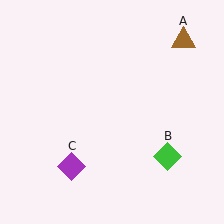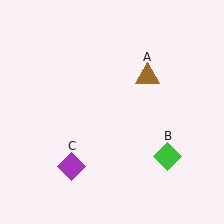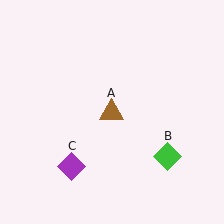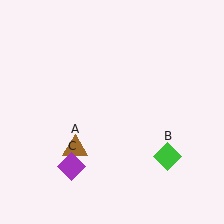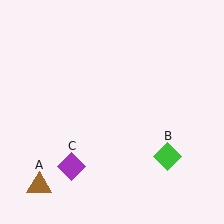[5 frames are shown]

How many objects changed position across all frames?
1 object changed position: brown triangle (object A).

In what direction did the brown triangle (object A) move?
The brown triangle (object A) moved down and to the left.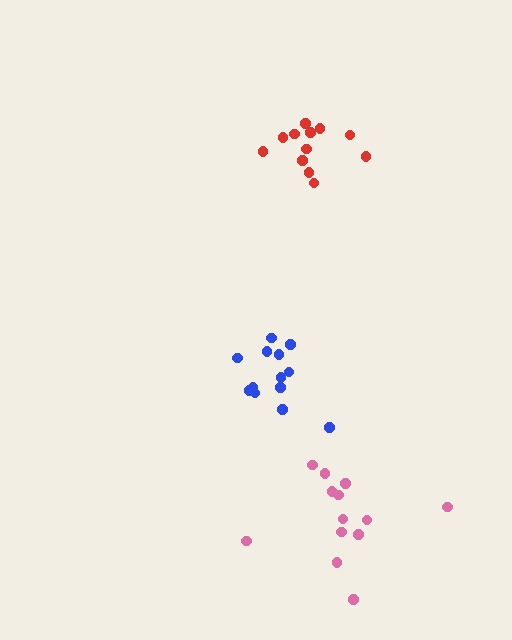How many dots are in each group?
Group 1: 13 dots, Group 2: 13 dots, Group 3: 12 dots (38 total).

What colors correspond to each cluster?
The clusters are colored: pink, blue, red.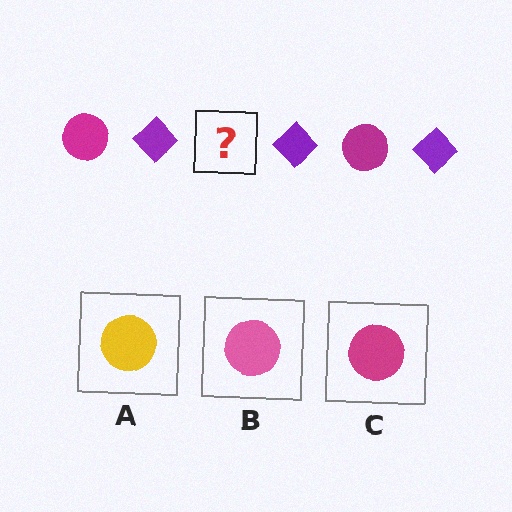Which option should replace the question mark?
Option C.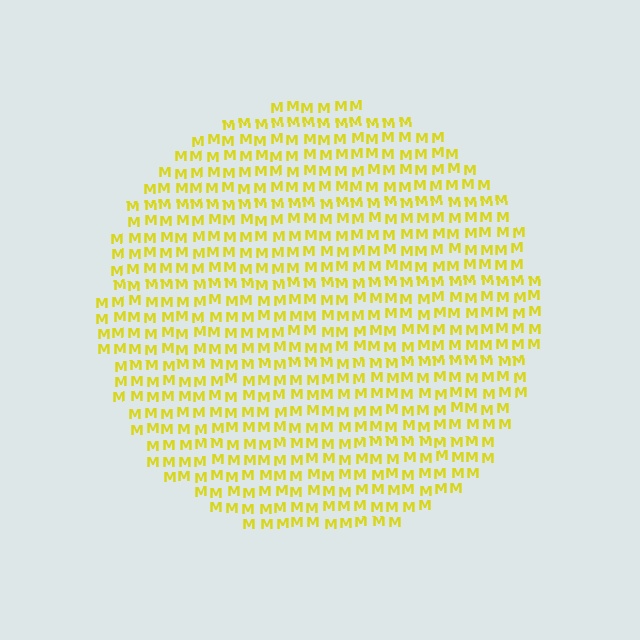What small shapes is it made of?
It is made of small letter M's.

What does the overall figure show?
The overall figure shows a circle.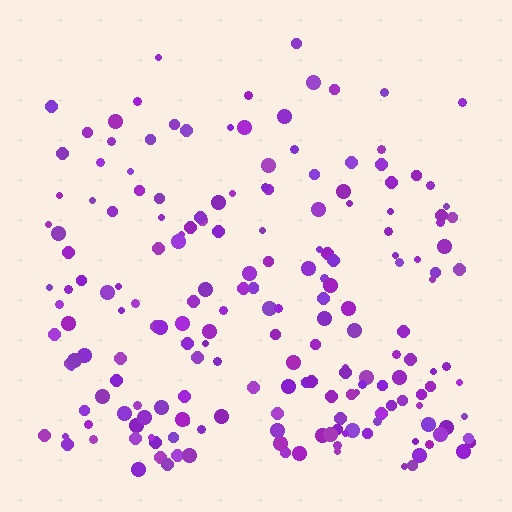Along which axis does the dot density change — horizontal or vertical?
Vertical.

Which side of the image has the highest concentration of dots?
The bottom.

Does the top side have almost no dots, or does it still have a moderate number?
Still a moderate number, just noticeably fewer than the bottom.